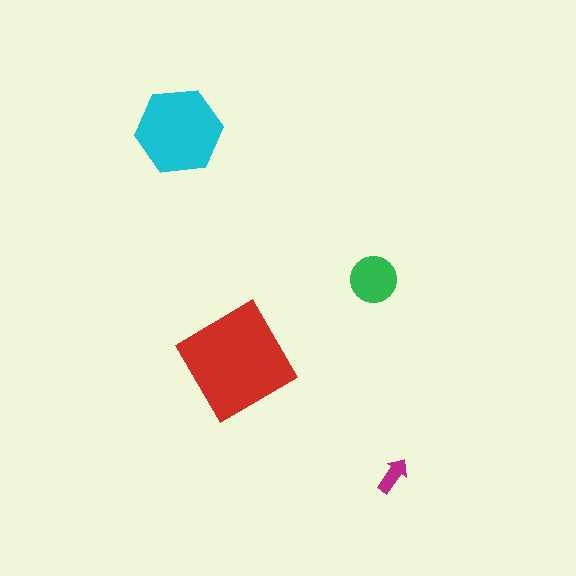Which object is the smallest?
The magenta arrow.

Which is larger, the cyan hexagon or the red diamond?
The red diamond.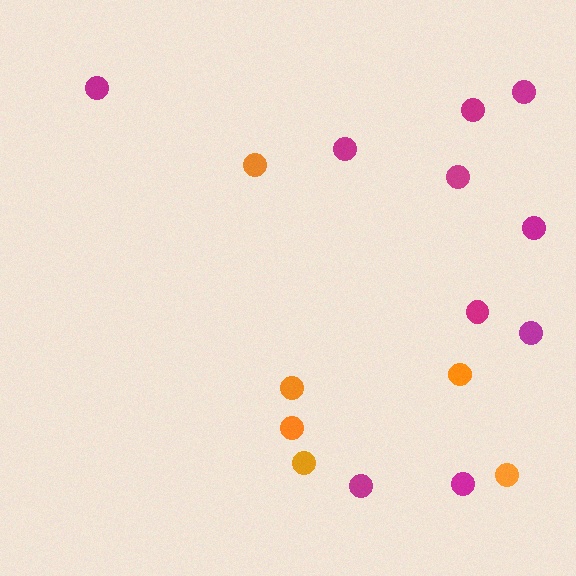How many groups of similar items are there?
There are 2 groups: one group of orange circles (6) and one group of magenta circles (10).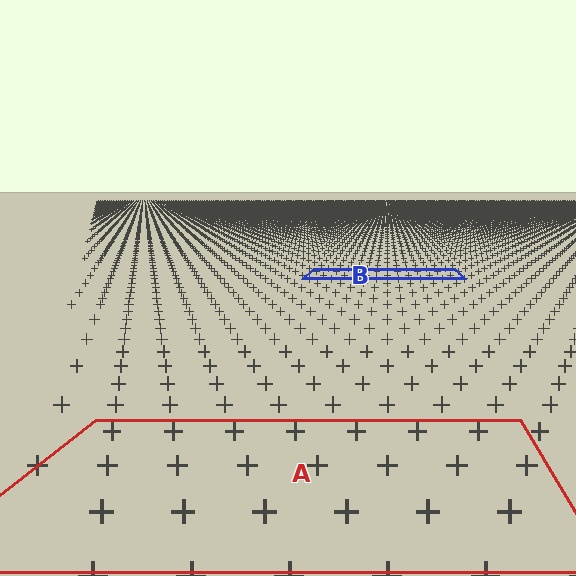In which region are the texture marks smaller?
The texture marks are smaller in region B, because it is farther away.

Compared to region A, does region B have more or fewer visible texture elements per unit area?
Region B has more texture elements per unit area — they are packed more densely because it is farther away.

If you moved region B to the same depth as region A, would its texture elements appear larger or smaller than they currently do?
They would appear larger. At a closer depth, the same texture elements are projected at a bigger on-screen size.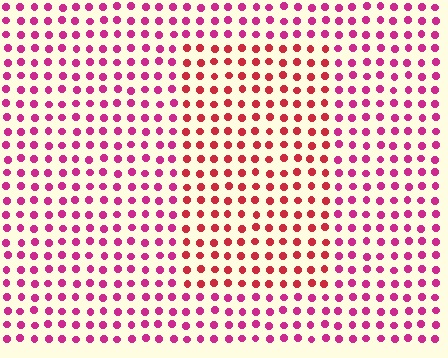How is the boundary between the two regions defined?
The boundary is defined purely by a slight shift in hue (about 31 degrees). Spacing, size, and orientation are identical on both sides.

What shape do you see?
I see a rectangle.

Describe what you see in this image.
The image is filled with small magenta elements in a uniform arrangement. A rectangle-shaped region is visible where the elements are tinted to a slightly different hue, forming a subtle color boundary.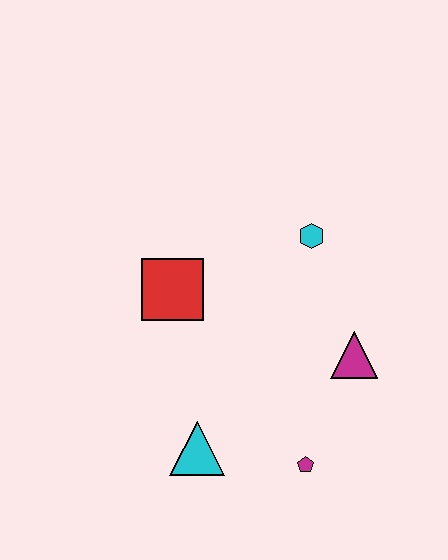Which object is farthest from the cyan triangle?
The cyan hexagon is farthest from the cyan triangle.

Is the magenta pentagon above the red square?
No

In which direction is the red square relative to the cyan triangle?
The red square is above the cyan triangle.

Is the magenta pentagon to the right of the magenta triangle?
No